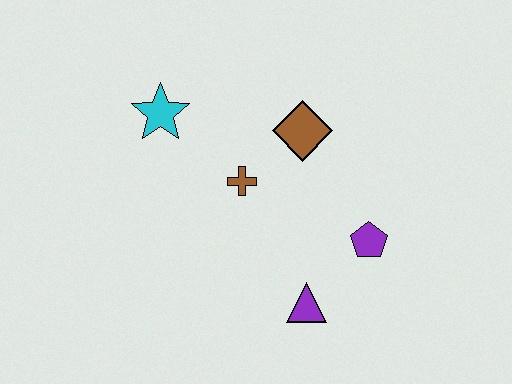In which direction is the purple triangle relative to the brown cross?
The purple triangle is below the brown cross.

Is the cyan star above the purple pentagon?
Yes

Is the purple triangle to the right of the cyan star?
Yes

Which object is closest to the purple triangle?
The purple pentagon is closest to the purple triangle.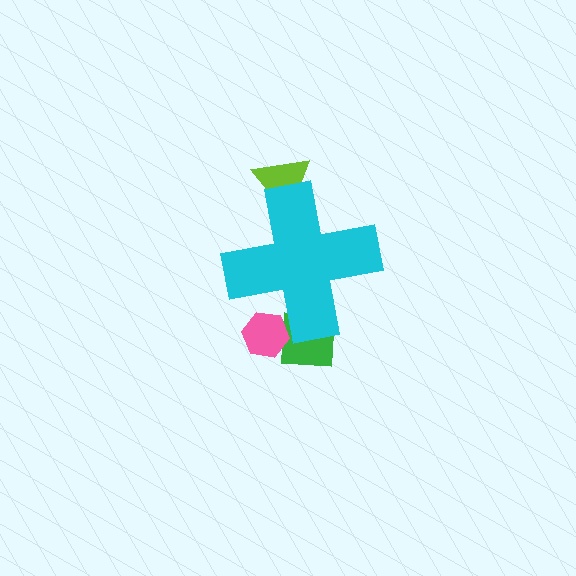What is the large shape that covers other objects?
A cyan cross.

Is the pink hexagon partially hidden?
Yes, the pink hexagon is partially hidden behind the cyan cross.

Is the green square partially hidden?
Yes, the green square is partially hidden behind the cyan cross.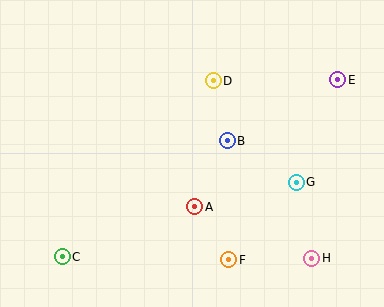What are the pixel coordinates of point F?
Point F is at (229, 260).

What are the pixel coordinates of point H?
Point H is at (312, 258).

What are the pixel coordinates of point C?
Point C is at (62, 257).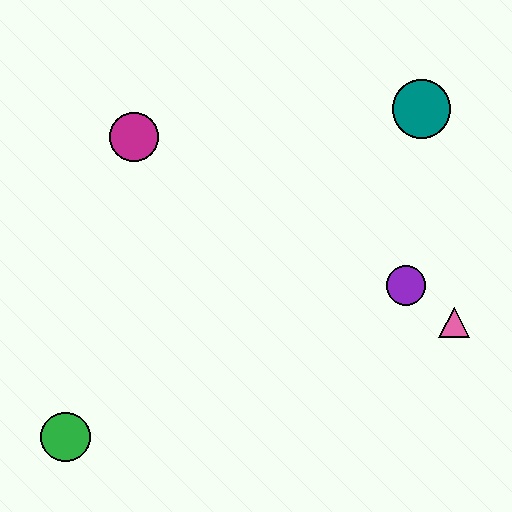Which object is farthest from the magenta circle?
The pink triangle is farthest from the magenta circle.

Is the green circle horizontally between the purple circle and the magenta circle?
No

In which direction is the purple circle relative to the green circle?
The purple circle is to the right of the green circle.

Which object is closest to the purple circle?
The pink triangle is closest to the purple circle.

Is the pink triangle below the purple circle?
Yes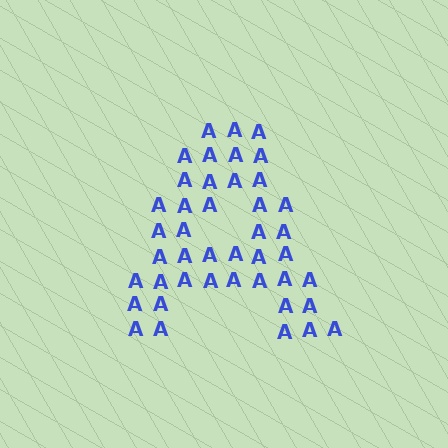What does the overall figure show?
The overall figure shows the letter A.